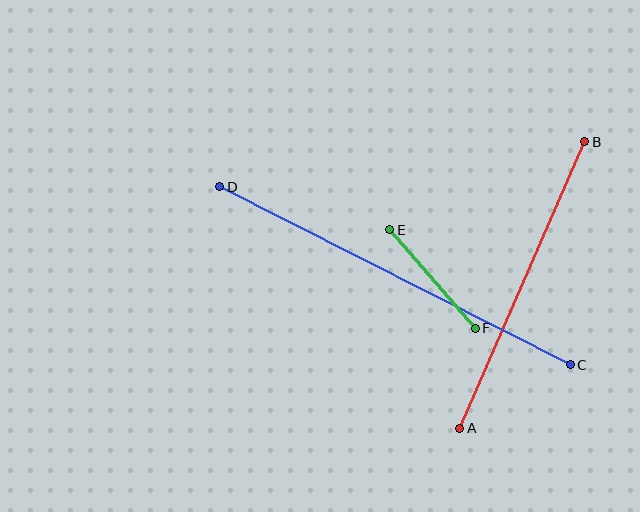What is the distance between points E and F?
The distance is approximately 130 pixels.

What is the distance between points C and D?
The distance is approximately 393 pixels.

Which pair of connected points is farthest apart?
Points C and D are farthest apart.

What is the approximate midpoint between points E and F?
The midpoint is at approximately (432, 279) pixels.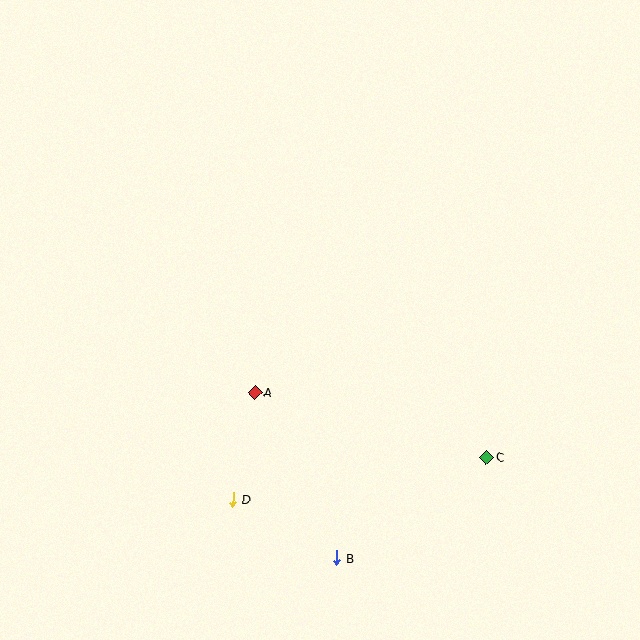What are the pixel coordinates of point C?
Point C is at (486, 457).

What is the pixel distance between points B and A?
The distance between B and A is 185 pixels.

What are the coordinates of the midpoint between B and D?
The midpoint between B and D is at (285, 529).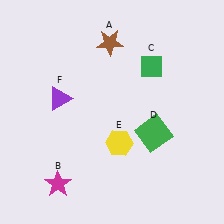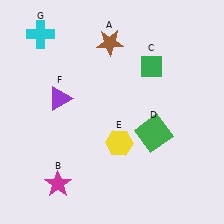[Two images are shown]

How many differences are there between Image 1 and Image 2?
There is 1 difference between the two images.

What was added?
A cyan cross (G) was added in Image 2.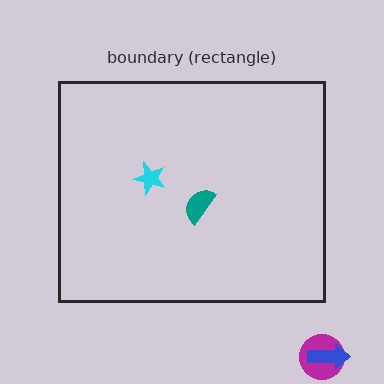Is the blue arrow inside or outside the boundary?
Outside.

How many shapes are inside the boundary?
2 inside, 2 outside.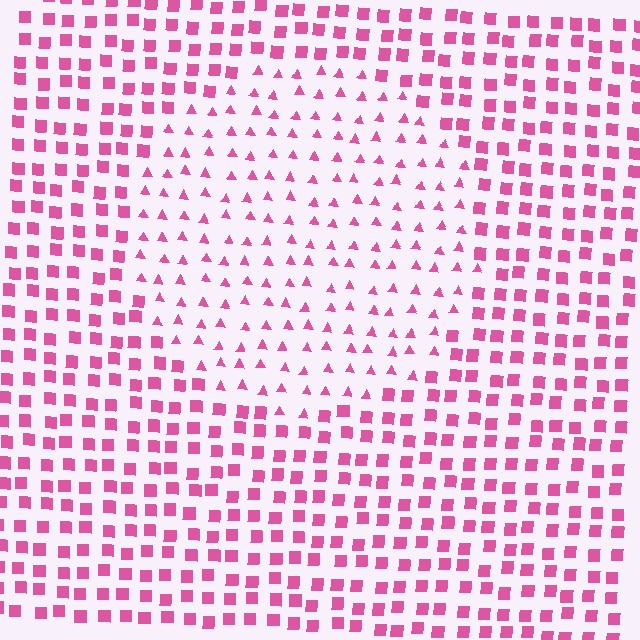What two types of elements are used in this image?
The image uses triangles inside the circle region and squares outside it.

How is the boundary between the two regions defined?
The boundary is defined by a change in element shape: triangles inside vs. squares outside. All elements share the same color and spacing.